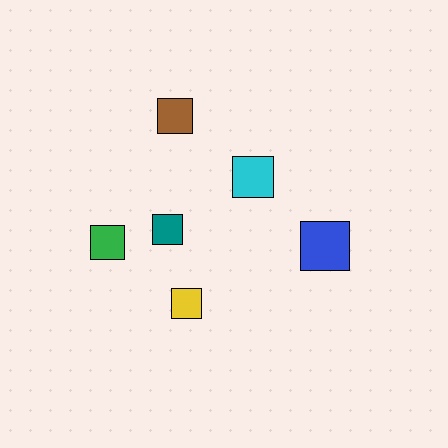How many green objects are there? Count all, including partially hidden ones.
There is 1 green object.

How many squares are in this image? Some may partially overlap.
There are 6 squares.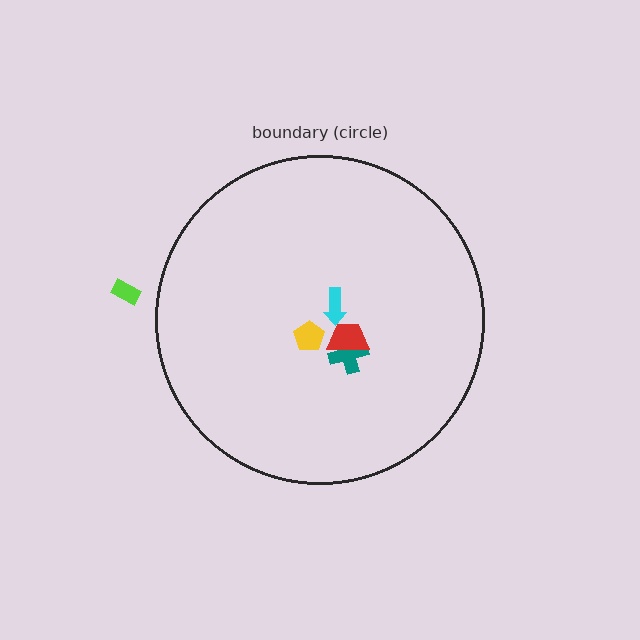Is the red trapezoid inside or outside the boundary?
Inside.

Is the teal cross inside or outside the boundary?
Inside.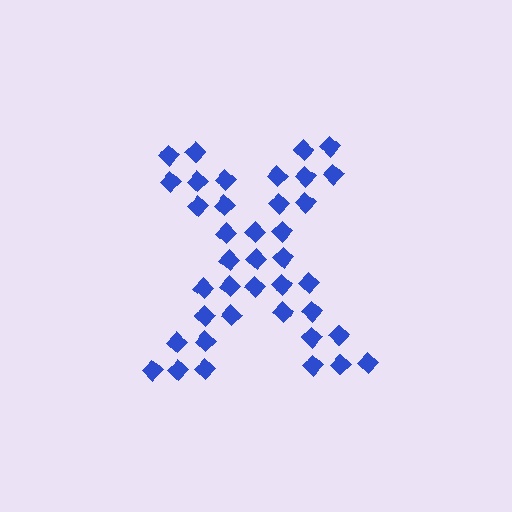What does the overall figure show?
The overall figure shows the letter X.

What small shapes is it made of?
It is made of small diamonds.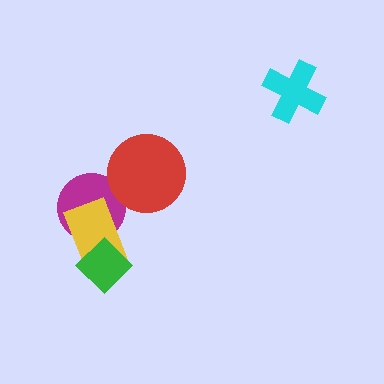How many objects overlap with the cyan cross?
0 objects overlap with the cyan cross.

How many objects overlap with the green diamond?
1 object overlaps with the green diamond.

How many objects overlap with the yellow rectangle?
2 objects overlap with the yellow rectangle.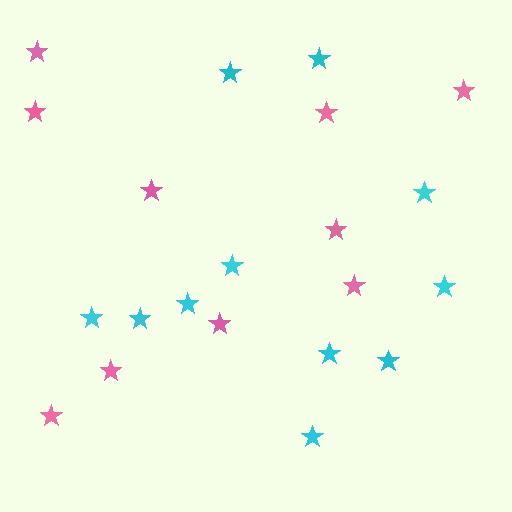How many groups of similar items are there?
There are 2 groups: one group of pink stars (10) and one group of cyan stars (11).